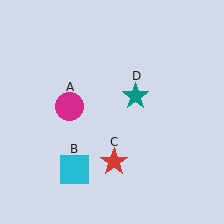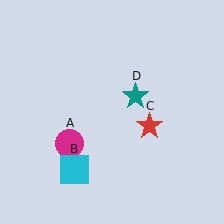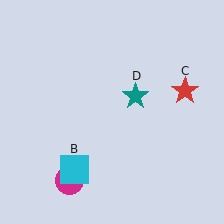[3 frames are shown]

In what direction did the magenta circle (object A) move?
The magenta circle (object A) moved down.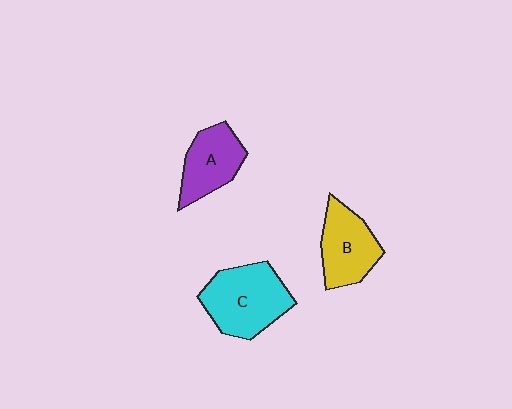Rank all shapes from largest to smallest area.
From largest to smallest: C (cyan), B (yellow), A (purple).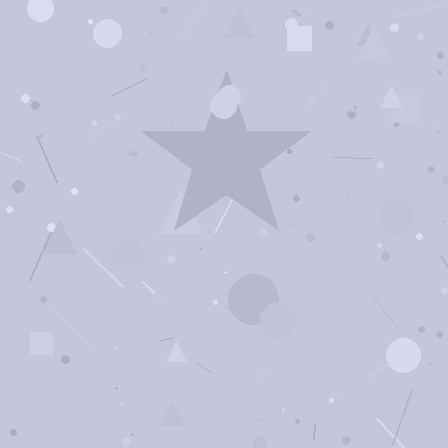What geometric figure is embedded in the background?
A star is embedded in the background.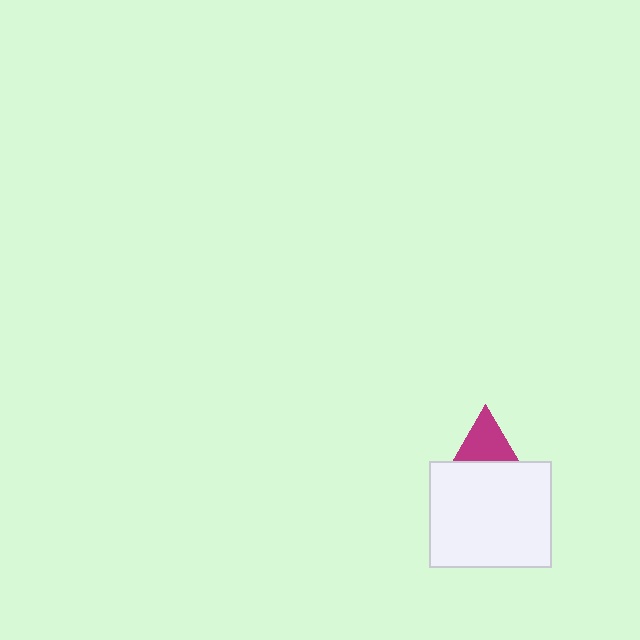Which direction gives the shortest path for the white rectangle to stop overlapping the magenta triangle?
Moving down gives the shortest separation.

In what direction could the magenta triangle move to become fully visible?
The magenta triangle could move up. That would shift it out from behind the white rectangle entirely.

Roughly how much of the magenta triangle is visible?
About half of it is visible (roughly 50%).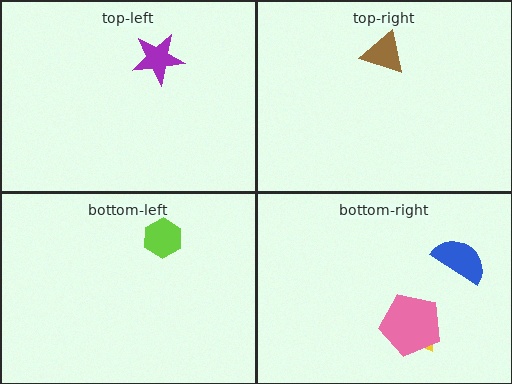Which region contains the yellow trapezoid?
The bottom-right region.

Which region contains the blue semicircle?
The bottom-right region.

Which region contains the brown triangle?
The top-right region.